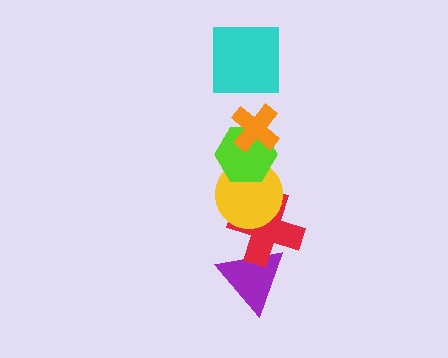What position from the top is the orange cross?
The orange cross is 2nd from the top.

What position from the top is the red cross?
The red cross is 5th from the top.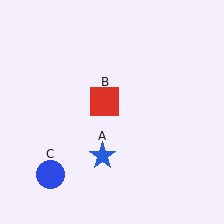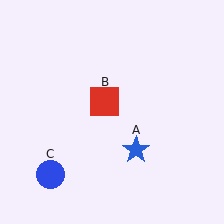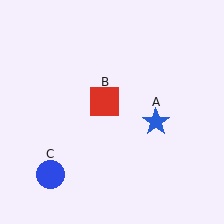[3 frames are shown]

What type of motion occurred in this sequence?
The blue star (object A) rotated counterclockwise around the center of the scene.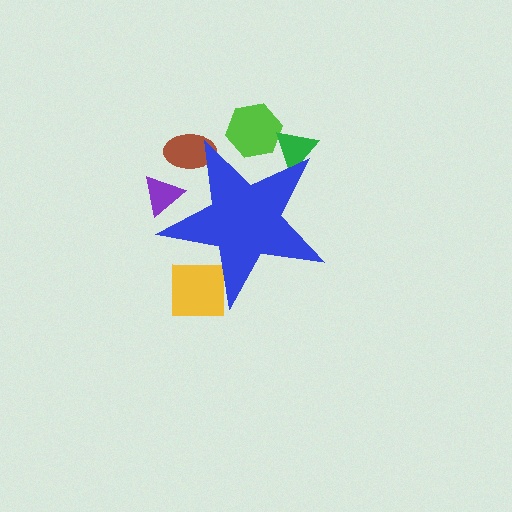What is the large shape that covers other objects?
A blue star.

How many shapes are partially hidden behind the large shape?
5 shapes are partially hidden.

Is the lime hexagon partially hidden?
Yes, the lime hexagon is partially hidden behind the blue star.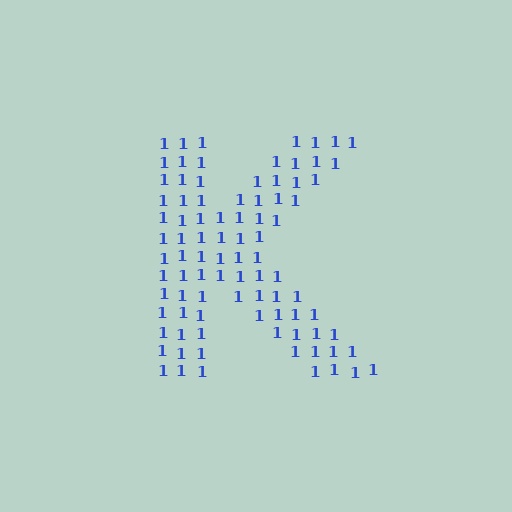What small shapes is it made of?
It is made of small digit 1's.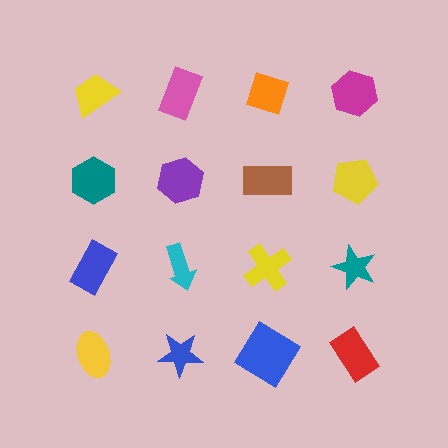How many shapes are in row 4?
4 shapes.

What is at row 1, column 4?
A magenta hexagon.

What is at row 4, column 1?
A yellow ellipse.